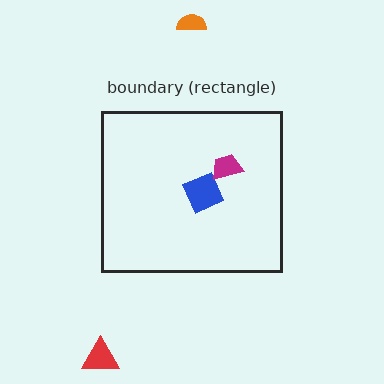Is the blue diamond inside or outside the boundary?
Inside.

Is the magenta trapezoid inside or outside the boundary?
Inside.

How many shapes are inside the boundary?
2 inside, 2 outside.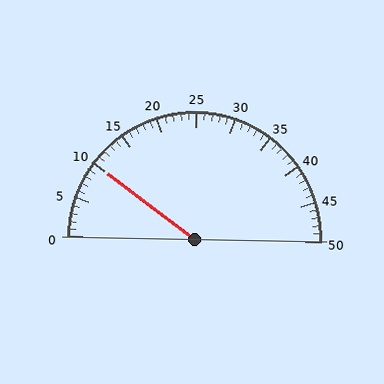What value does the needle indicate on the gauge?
The needle indicates approximately 10.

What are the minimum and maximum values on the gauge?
The gauge ranges from 0 to 50.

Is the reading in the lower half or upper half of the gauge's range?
The reading is in the lower half of the range (0 to 50).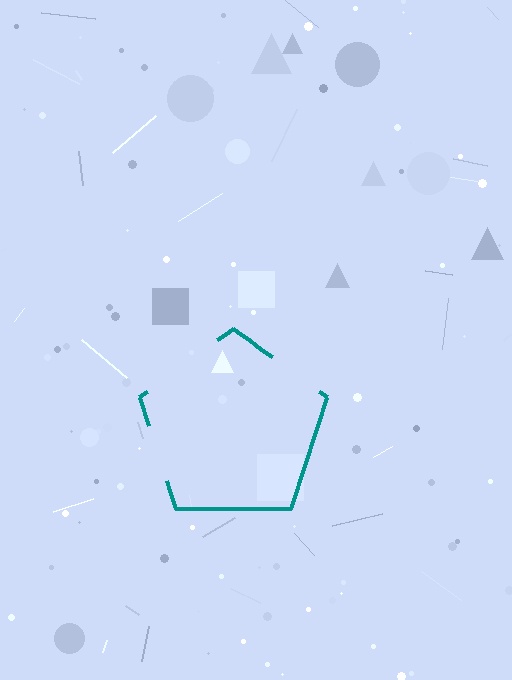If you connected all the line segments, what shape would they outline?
They would outline a pentagon.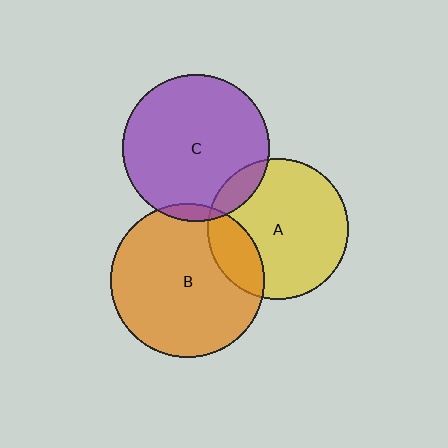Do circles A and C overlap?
Yes.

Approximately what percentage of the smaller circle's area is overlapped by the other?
Approximately 10%.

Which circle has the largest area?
Circle B (orange).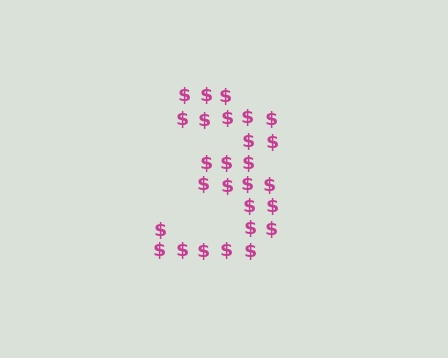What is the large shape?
The large shape is the digit 3.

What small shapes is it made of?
It is made of small dollar signs.